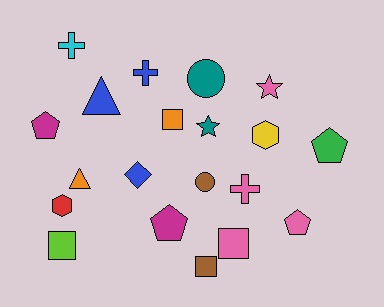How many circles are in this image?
There are 2 circles.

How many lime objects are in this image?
There is 1 lime object.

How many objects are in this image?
There are 20 objects.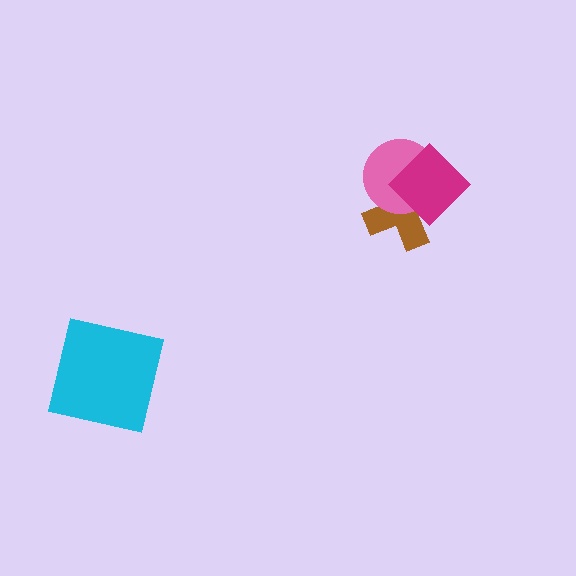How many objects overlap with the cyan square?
0 objects overlap with the cyan square.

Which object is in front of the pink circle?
The magenta diamond is in front of the pink circle.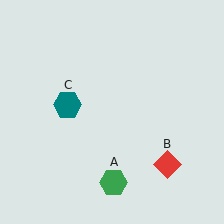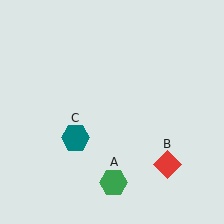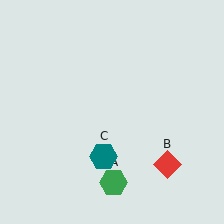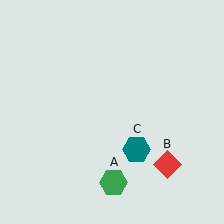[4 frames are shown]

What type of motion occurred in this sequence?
The teal hexagon (object C) rotated counterclockwise around the center of the scene.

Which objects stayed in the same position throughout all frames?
Green hexagon (object A) and red diamond (object B) remained stationary.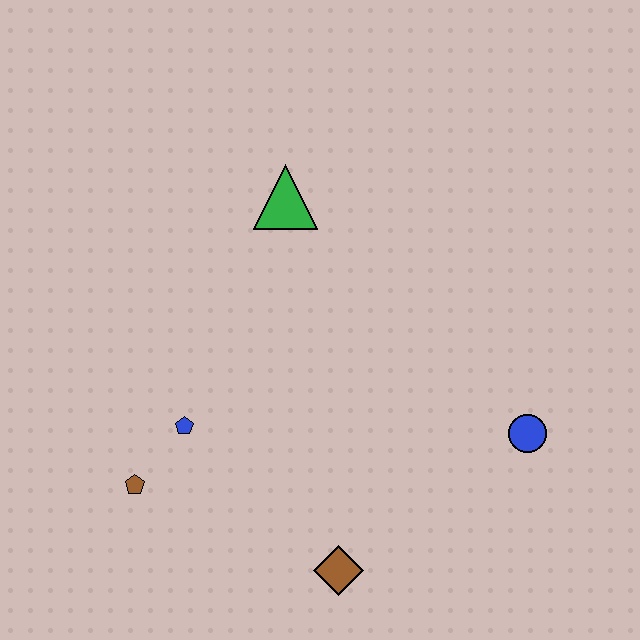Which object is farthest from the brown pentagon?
The blue circle is farthest from the brown pentagon.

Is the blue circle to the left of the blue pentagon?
No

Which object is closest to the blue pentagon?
The brown pentagon is closest to the blue pentagon.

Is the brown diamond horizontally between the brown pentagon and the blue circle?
Yes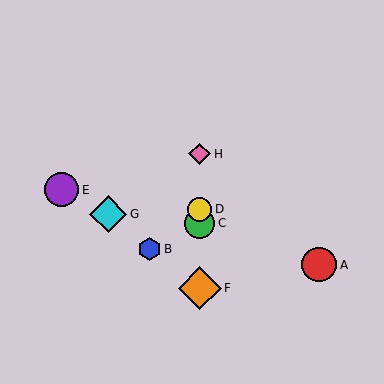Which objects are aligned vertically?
Objects C, D, F, H are aligned vertically.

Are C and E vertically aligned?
No, C is at x≈200 and E is at x≈62.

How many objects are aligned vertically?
4 objects (C, D, F, H) are aligned vertically.